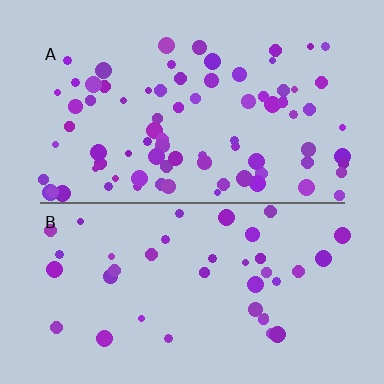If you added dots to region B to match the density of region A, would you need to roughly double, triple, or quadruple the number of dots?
Approximately double.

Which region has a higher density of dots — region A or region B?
A (the top).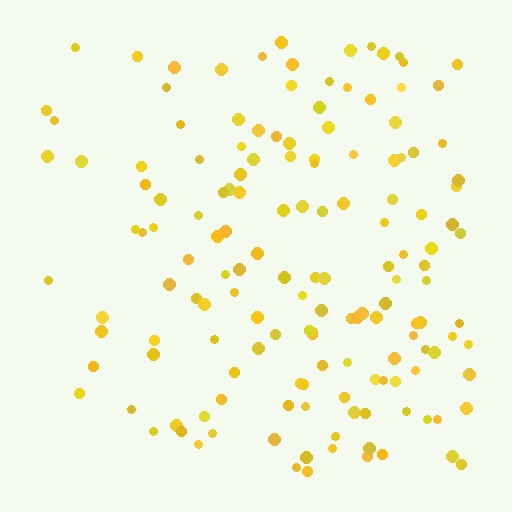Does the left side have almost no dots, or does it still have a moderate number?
Still a moderate number, just noticeably fewer than the right.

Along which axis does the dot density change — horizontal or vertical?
Horizontal.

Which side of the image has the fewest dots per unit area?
The left.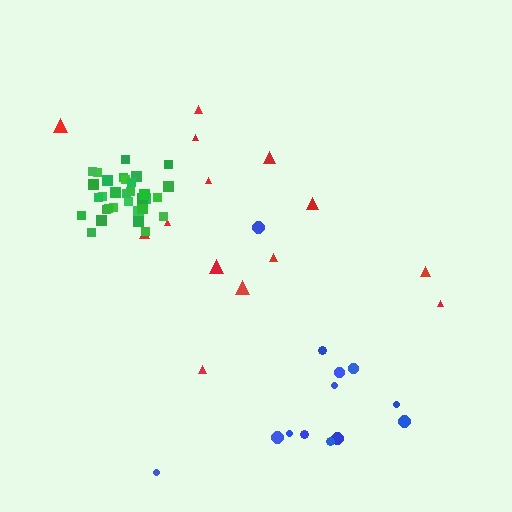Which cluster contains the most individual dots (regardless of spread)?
Green (32).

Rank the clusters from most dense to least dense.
green, blue, red.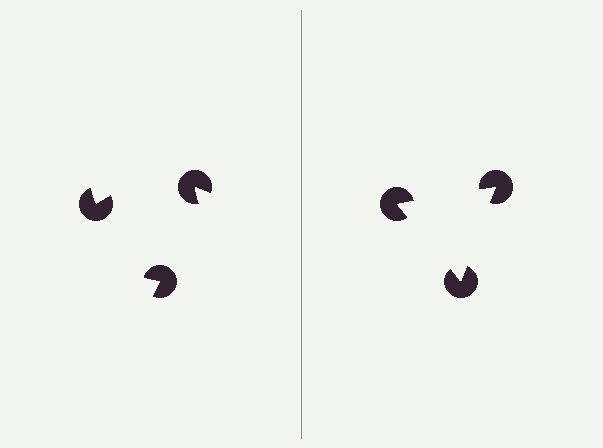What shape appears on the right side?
An illusory triangle.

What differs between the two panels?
The pac-man discs are positioned identically on both sides; only the wedge orientations differ. On the right they align to a triangle; on the left they are misaligned.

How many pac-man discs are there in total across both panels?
6 — 3 on each side.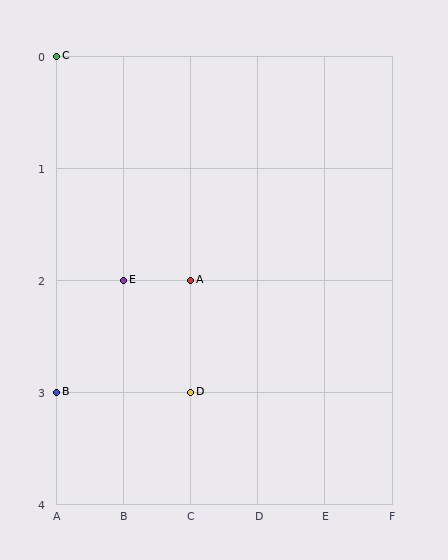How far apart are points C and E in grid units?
Points C and E are 1 column and 2 rows apart (about 2.2 grid units diagonally).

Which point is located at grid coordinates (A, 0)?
Point C is at (A, 0).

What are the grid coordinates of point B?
Point B is at grid coordinates (A, 3).